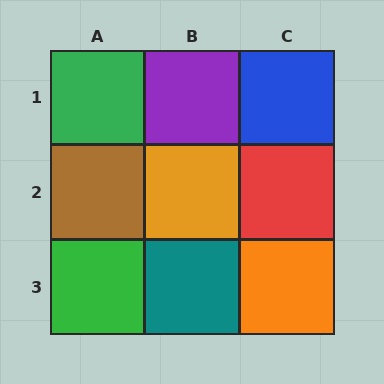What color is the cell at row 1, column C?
Blue.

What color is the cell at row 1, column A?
Green.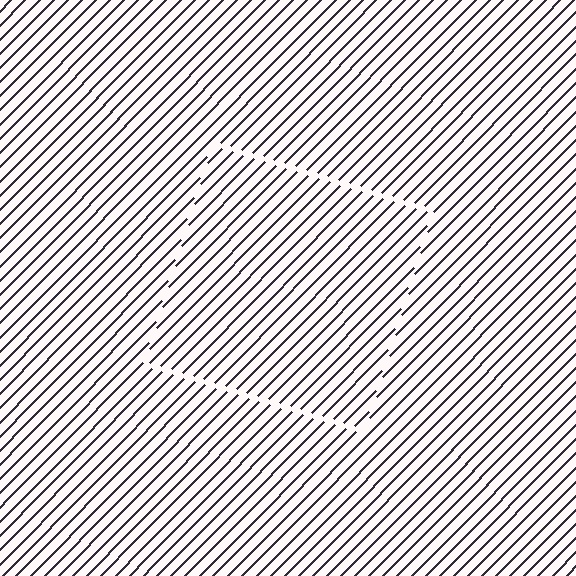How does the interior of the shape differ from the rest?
The interior of the shape contains the same grating, shifted by half a period — the contour is defined by the phase discontinuity where line-ends from the inner and outer gratings abut.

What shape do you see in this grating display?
An illusory square. The interior of the shape contains the same grating, shifted by half a period — the contour is defined by the phase discontinuity where line-ends from the inner and outer gratings abut.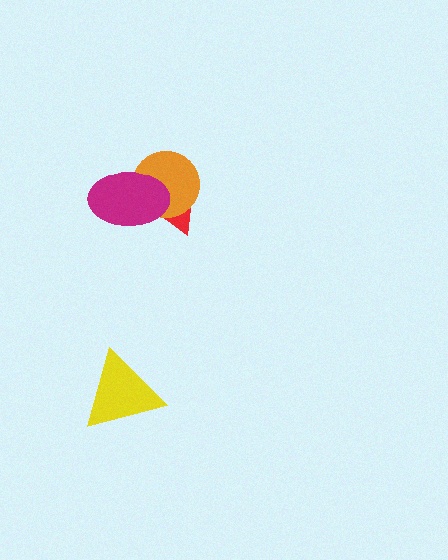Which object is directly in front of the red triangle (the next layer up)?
The orange circle is directly in front of the red triangle.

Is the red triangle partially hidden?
Yes, it is partially covered by another shape.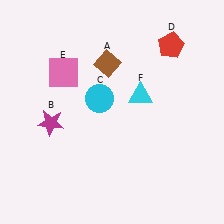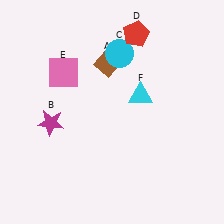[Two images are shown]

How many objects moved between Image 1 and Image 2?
2 objects moved between the two images.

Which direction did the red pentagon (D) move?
The red pentagon (D) moved left.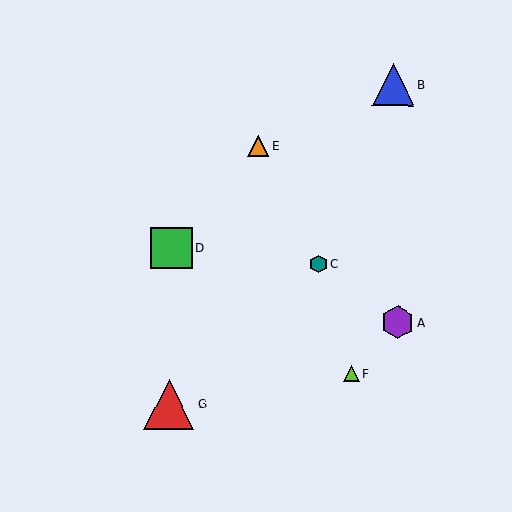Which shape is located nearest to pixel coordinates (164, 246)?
The green square (labeled D) at (172, 248) is nearest to that location.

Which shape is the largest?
The red triangle (labeled G) is the largest.